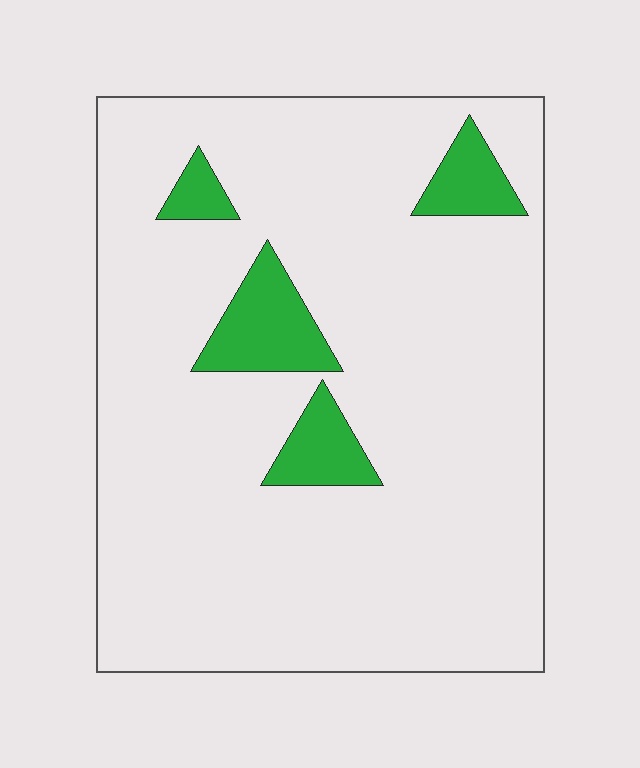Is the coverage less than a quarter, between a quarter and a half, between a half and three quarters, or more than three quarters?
Less than a quarter.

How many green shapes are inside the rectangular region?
4.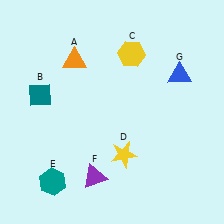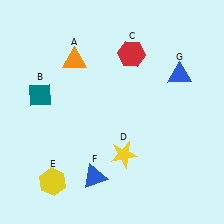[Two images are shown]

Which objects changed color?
C changed from yellow to red. E changed from teal to yellow. F changed from purple to blue.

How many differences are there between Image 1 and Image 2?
There are 3 differences between the two images.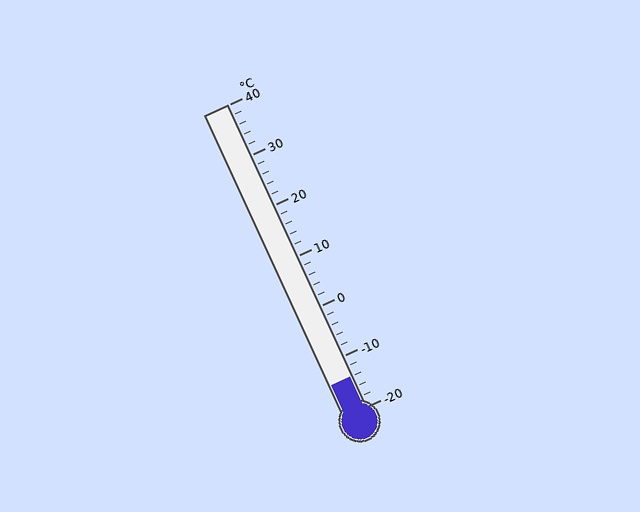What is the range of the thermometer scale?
The thermometer scale ranges from -20°C to 40°C.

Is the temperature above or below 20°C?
The temperature is below 20°C.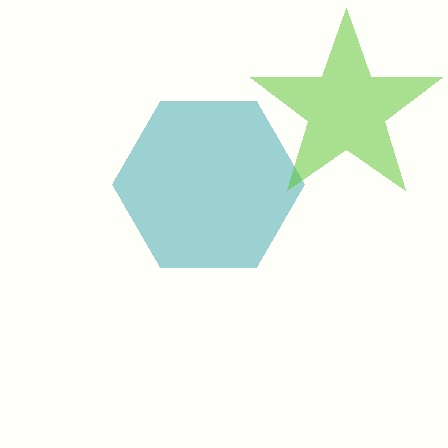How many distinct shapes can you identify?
There are 2 distinct shapes: a teal hexagon, a lime star.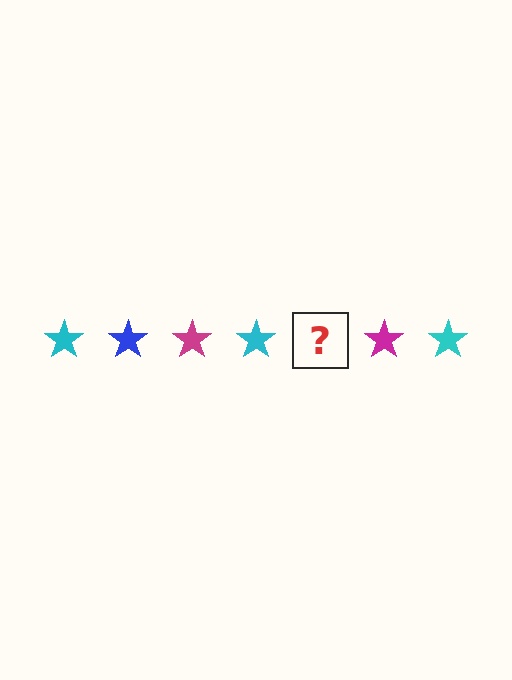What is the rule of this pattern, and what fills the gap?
The rule is that the pattern cycles through cyan, blue, magenta stars. The gap should be filled with a blue star.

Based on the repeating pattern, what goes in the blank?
The blank should be a blue star.